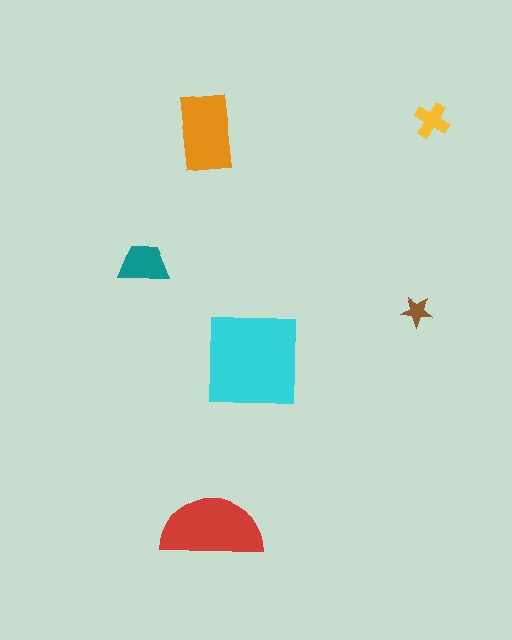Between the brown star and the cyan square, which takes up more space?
The cyan square.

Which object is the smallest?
The brown star.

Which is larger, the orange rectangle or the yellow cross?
The orange rectangle.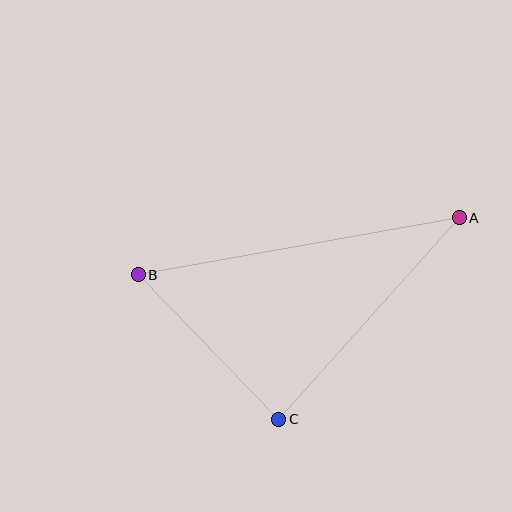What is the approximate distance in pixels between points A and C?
The distance between A and C is approximately 271 pixels.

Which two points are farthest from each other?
Points A and B are farthest from each other.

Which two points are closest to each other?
Points B and C are closest to each other.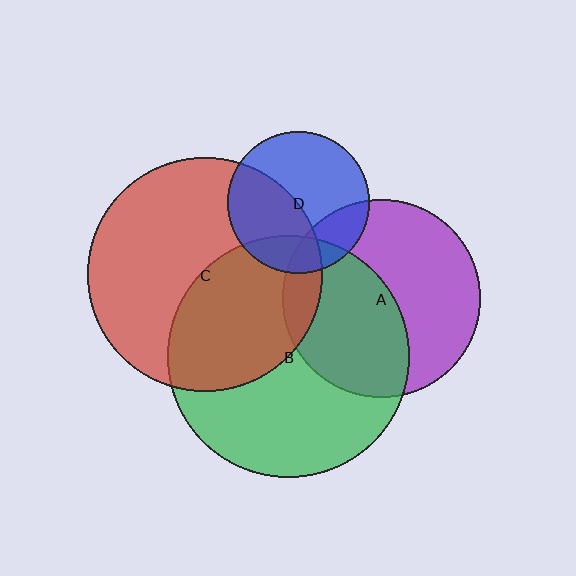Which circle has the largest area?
Circle B (green).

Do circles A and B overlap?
Yes.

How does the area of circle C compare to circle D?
Approximately 2.7 times.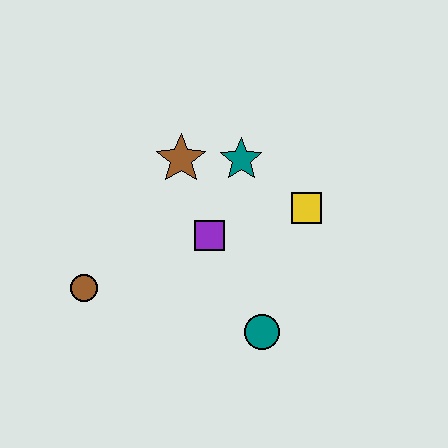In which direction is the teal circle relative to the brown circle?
The teal circle is to the right of the brown circle.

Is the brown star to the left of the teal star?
Yes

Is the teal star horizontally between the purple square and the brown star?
No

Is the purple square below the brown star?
Yes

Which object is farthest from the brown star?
The teal circle is farthest from the brown star.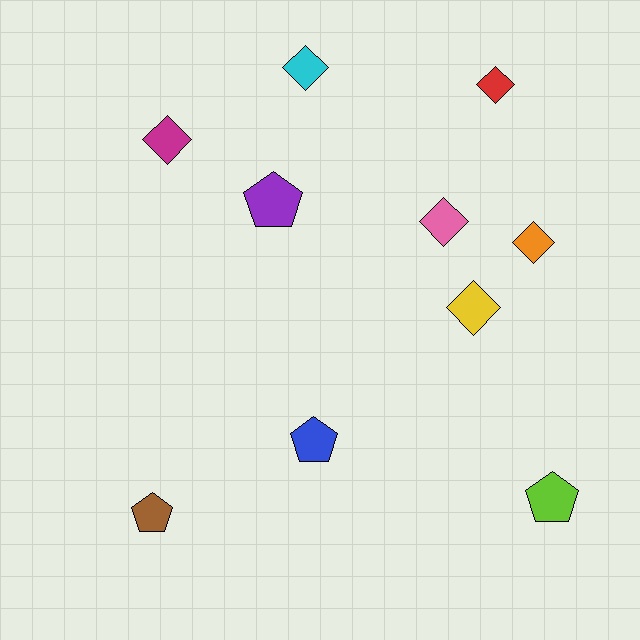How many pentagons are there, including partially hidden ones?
There are 4 pentagons.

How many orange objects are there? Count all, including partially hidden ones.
There is 1 orange object.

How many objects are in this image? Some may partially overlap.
There are 10 objects.